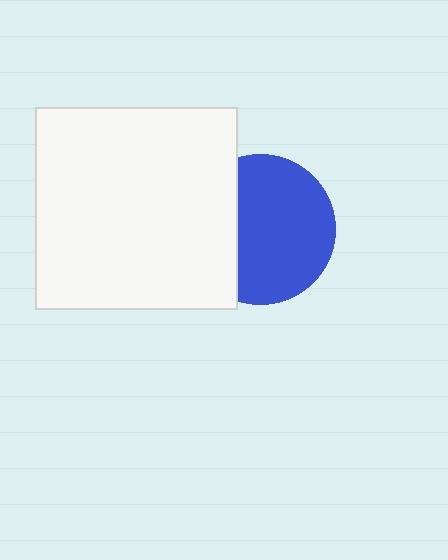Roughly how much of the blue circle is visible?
Most of it is visible (roughly 69%).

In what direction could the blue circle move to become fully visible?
The blue circle could move right. That would shift it out from behind the white square entirely.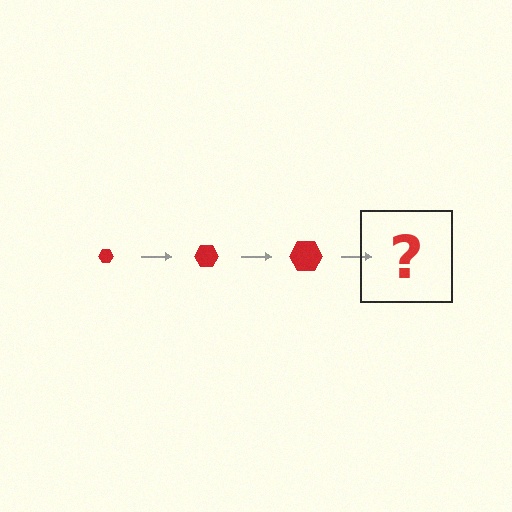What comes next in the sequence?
The next element should be a red hexagon, larger than the previous one.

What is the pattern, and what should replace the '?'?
The pattern is that the hexagon gets progressively larger each step. The '?' should be a red hexagon, larger than the previous one.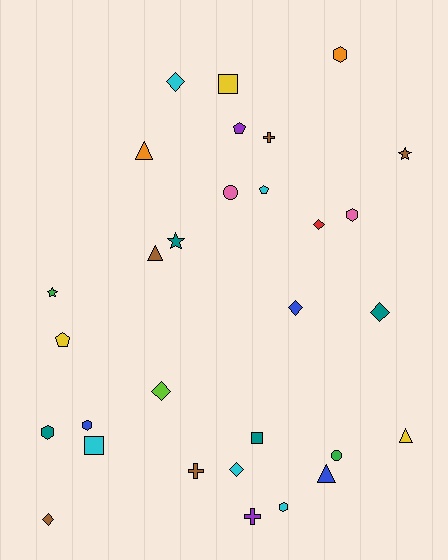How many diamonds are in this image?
There are 7 diamonds.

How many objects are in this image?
There are 30 objects.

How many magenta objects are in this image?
There are no magenta objects.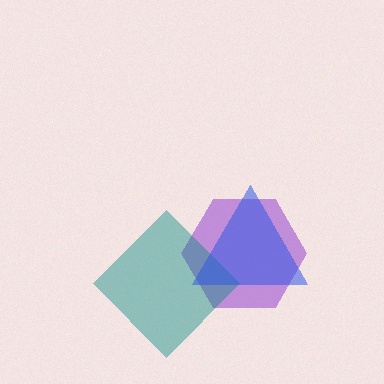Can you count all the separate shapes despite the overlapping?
Yes, there are 3 separate shapes.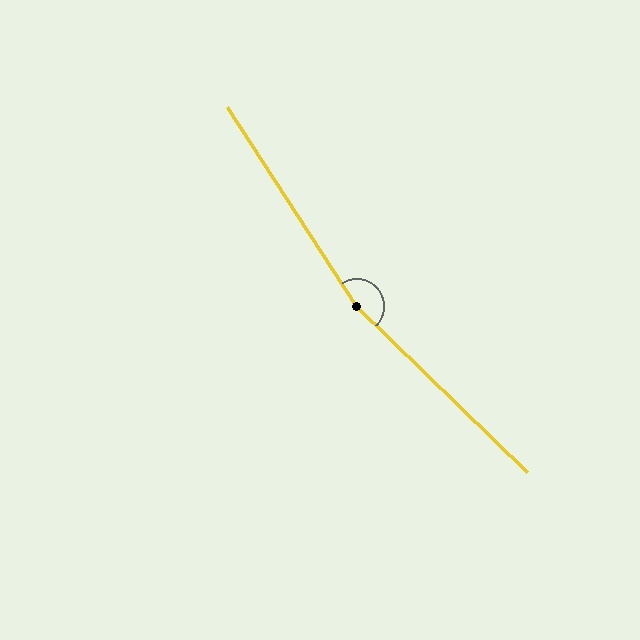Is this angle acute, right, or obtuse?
It is obtuse.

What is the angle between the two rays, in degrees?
Approximately 167 degrees.